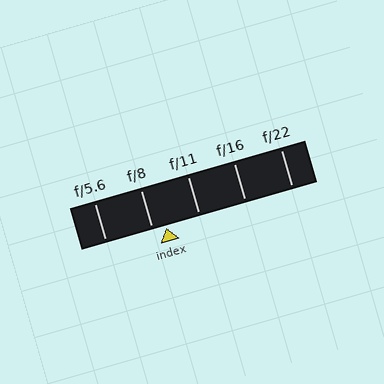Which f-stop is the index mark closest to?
The index mark is closest to f/8.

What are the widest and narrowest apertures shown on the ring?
The widest aperture shown is f/5.6 and the narrowest is f/22.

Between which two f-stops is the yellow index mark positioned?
The index mark is between f/8 and f/11.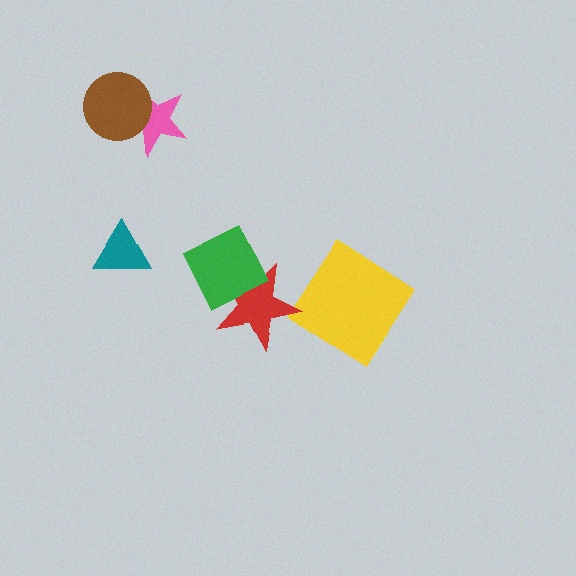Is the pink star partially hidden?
Yes, it is partially covered by another shape.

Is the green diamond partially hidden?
No, no other shape covers it.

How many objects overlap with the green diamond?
1 object overlaps with the green diamond.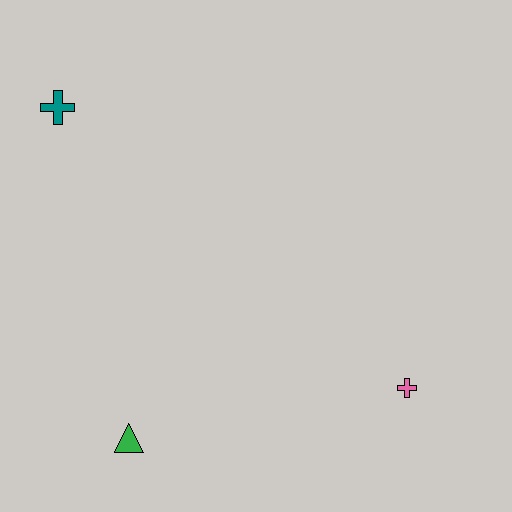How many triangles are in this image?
There is 1 triangle.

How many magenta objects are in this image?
There are no magenta objects.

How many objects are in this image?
There are 3 objects.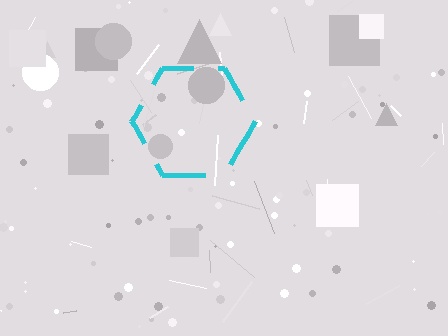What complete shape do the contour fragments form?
The contour fragments form a hexagon.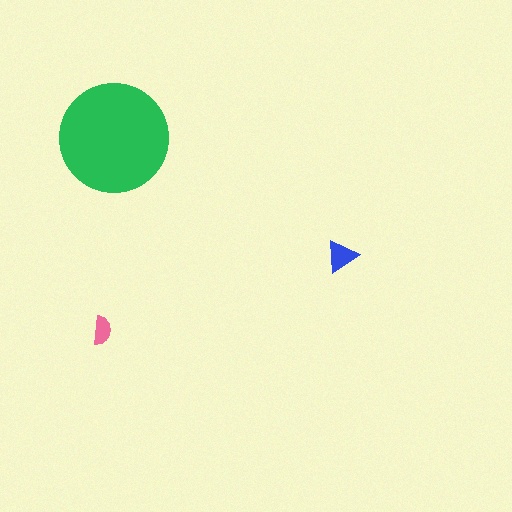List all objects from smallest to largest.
The pink semicircle, the blue triangle, the green circle.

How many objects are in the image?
There are 3 objects in the image.